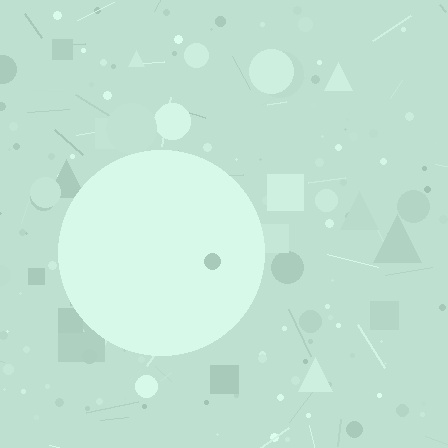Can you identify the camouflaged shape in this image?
The camouflaged shape is a circle.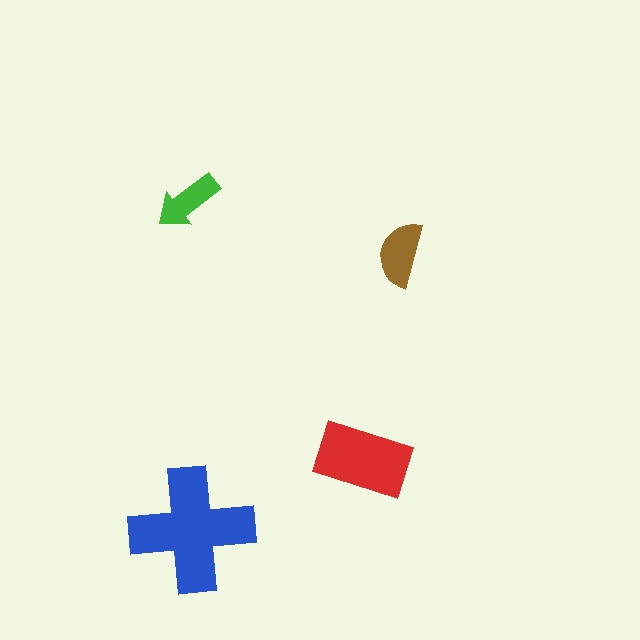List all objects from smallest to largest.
The green arrow, the brown semicircle, the red rectangle, the blue cross.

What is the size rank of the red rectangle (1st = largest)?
2nd.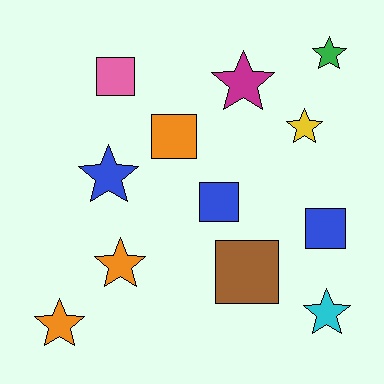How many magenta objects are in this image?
There is 1 magenta object.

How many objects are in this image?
There are 12 objects.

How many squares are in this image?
There are 5 squares.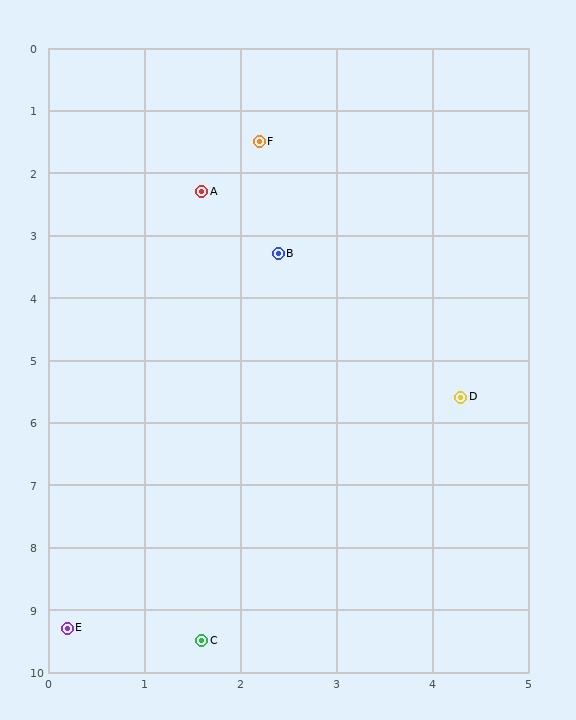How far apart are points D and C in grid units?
Points D and C are about 4.7 grid units apart.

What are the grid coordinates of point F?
Point F is at approximately (2.2, 1.5).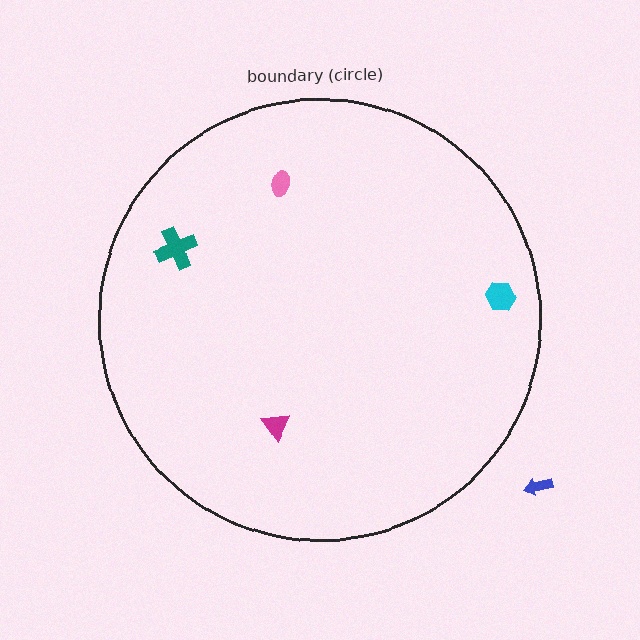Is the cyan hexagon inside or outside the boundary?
Inside.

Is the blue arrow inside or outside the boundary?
Outside.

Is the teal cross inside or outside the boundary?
Inside.